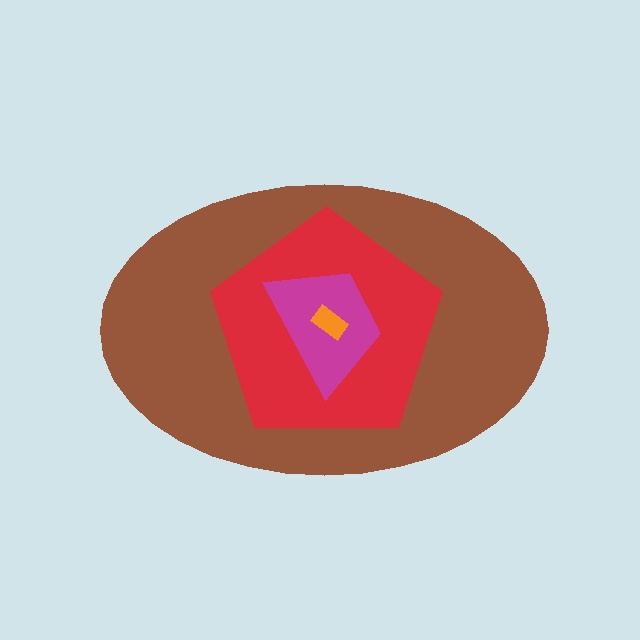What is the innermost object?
The orange rectangle.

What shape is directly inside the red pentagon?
The magenta trapezoid.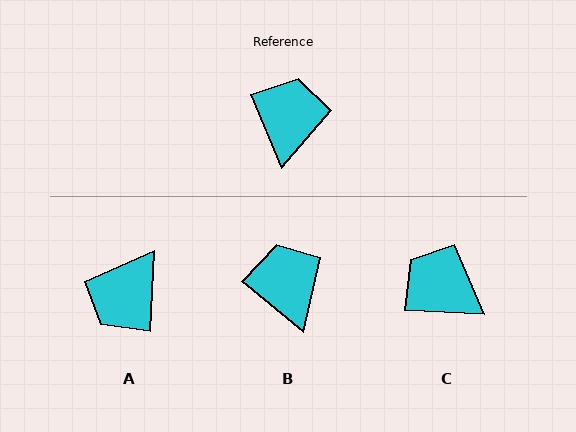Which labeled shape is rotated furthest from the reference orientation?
A, about 154 degrees away.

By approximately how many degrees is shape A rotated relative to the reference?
Approximately 154 degrees counter-clockwise.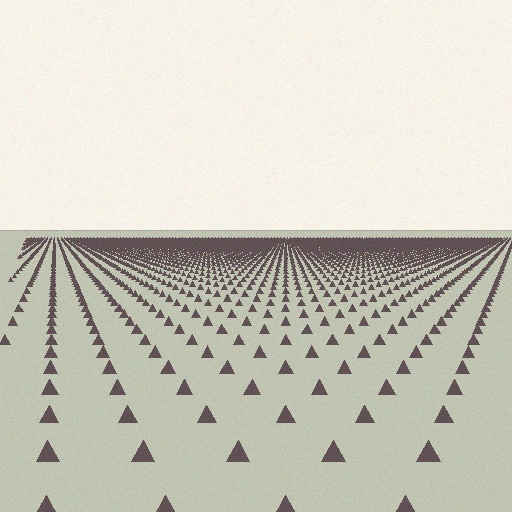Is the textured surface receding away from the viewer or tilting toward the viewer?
The surface is receding away from the viewer. Texture elements get smaller and denser toward the top.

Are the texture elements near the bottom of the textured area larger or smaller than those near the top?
Larger. Near the bottom, elements are closer to the viewer and appear at a bigger on-screen size.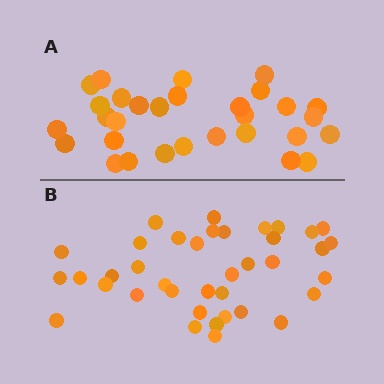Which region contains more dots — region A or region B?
Region B (the bottom region) has more dots.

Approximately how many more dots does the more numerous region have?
Region B has roughly 8 or so more dots than region A.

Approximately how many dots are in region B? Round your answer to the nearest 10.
About 40 dots. (The exact count is 38, which rounds to 40.)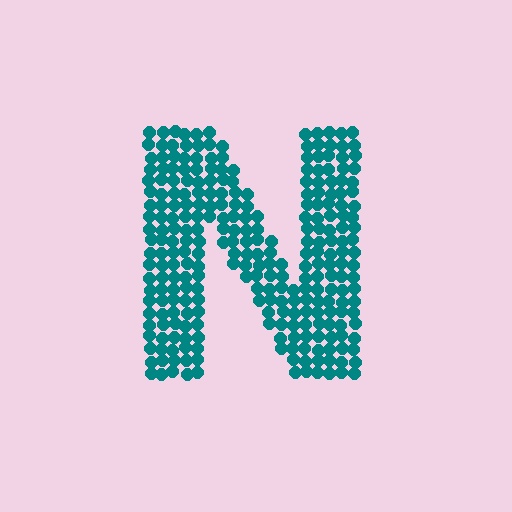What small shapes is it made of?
It is made of small circles.